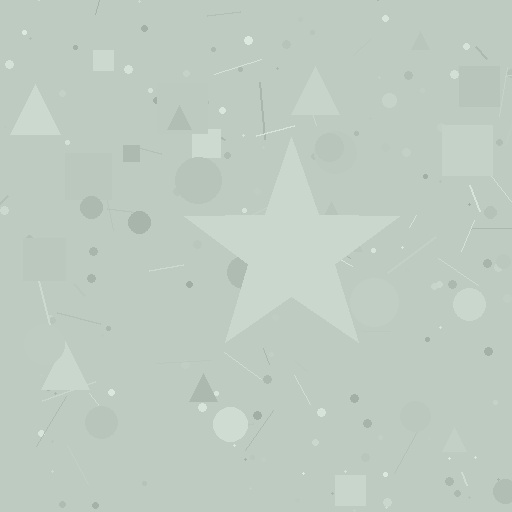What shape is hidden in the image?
A star is hidden in the image.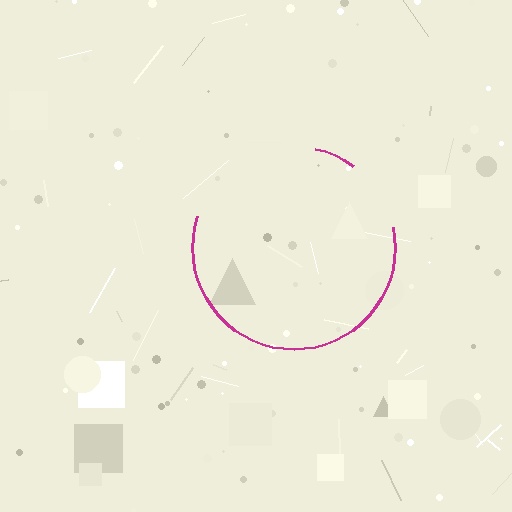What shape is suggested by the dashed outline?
The dashed outline suggests a circle.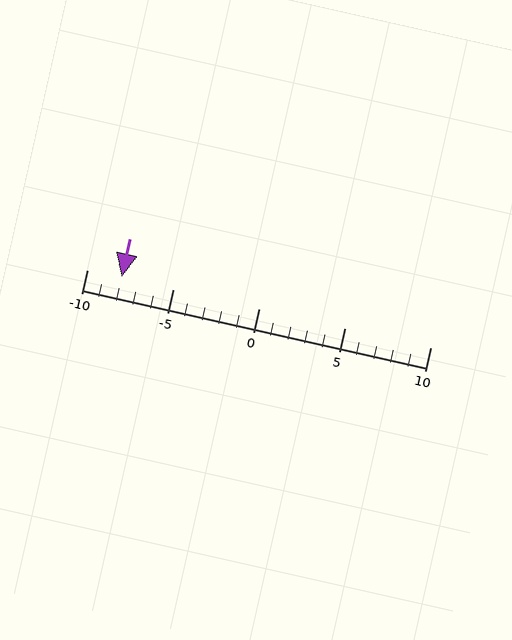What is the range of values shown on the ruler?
The ruler shows values from -10 to 10.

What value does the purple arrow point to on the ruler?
The purple arrow points to approximately -8.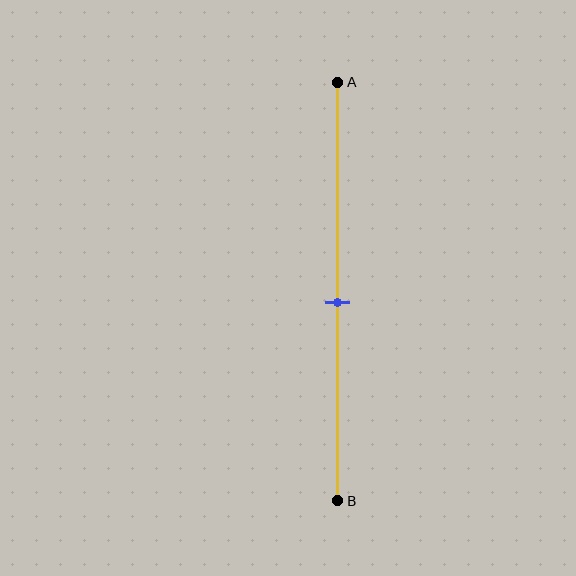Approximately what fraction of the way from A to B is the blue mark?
The blue mark is approximately 55% of the way from A to B.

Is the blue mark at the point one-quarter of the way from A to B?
No, the mark is at about 55% from A, not at the 25% one-quarter point.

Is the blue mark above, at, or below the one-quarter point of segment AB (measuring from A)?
The blue mark is below the one-quarter point of segment AB.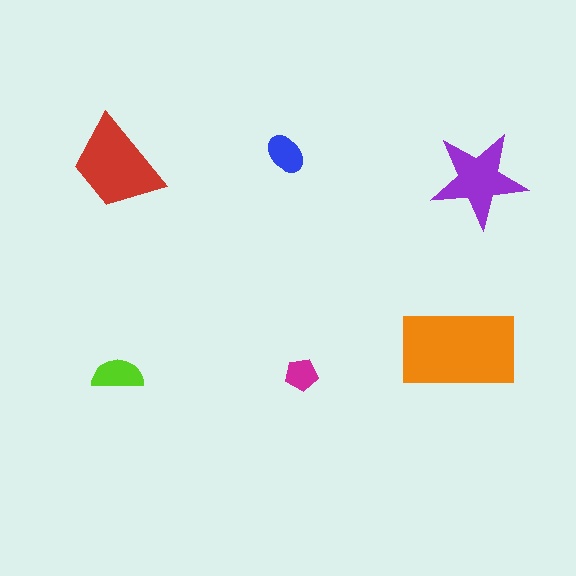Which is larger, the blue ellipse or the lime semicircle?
The lime semicircle.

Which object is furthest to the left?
The red trapezoid is leftmost.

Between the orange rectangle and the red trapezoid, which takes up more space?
The orange rectangle.